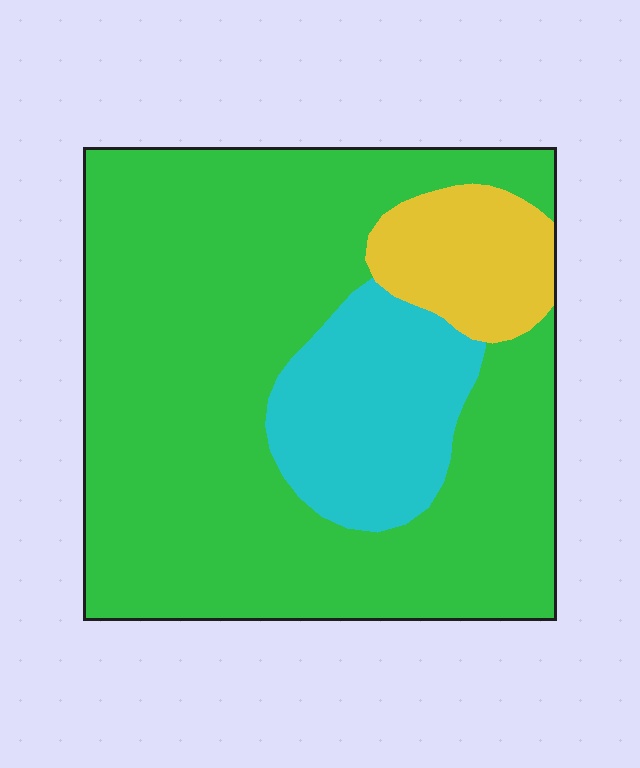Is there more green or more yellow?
Green.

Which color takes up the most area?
Green, at roughly 75%.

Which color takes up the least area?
Yellow, at roughly 10%.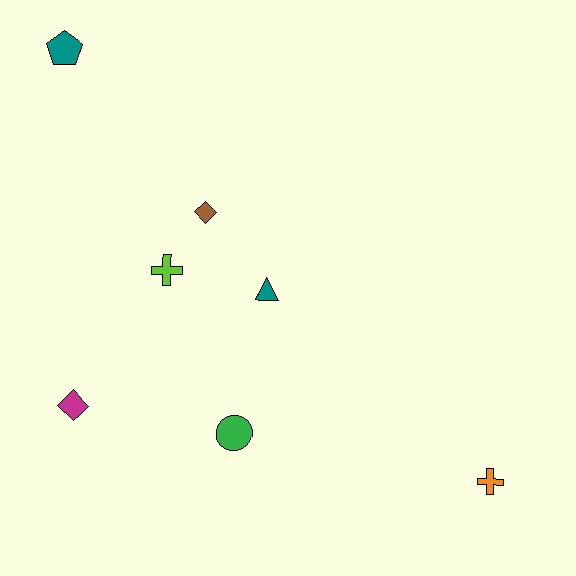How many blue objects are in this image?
There are no blue objects.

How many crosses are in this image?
There are 2 crosses.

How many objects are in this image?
There are 7 objects.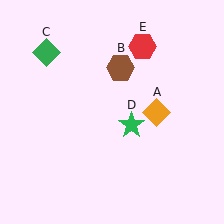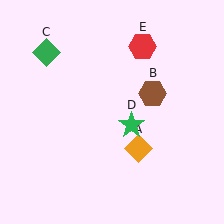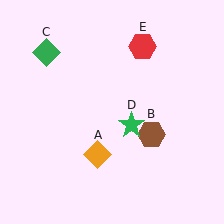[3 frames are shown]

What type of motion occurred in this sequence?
The orange diamond (object A), brown hexagon (object B) rotated clockwise around the center of the scene.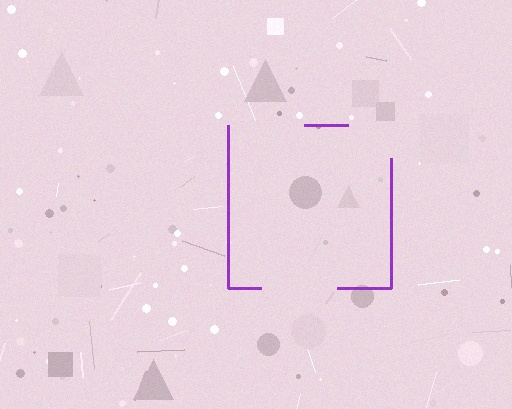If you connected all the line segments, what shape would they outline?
They would outline a square.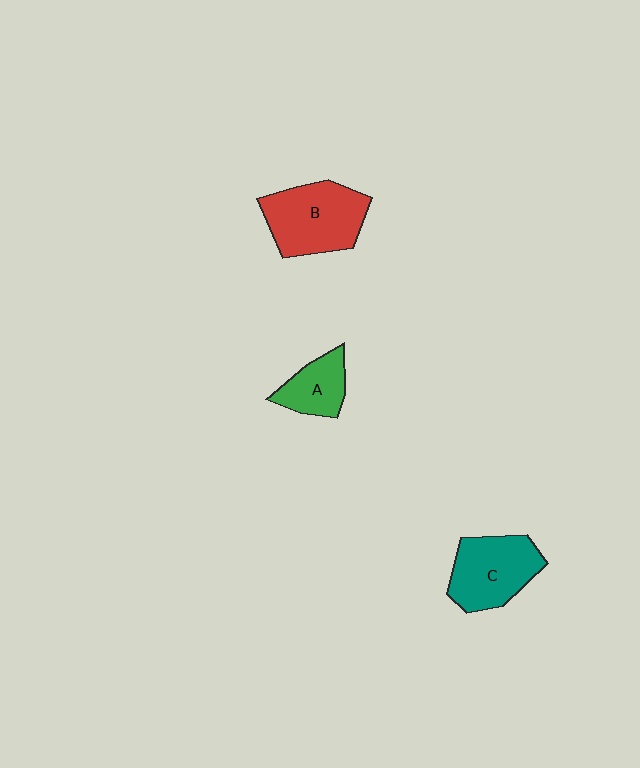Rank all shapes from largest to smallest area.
From largest to smallest: B (red), C (teal), A (green).